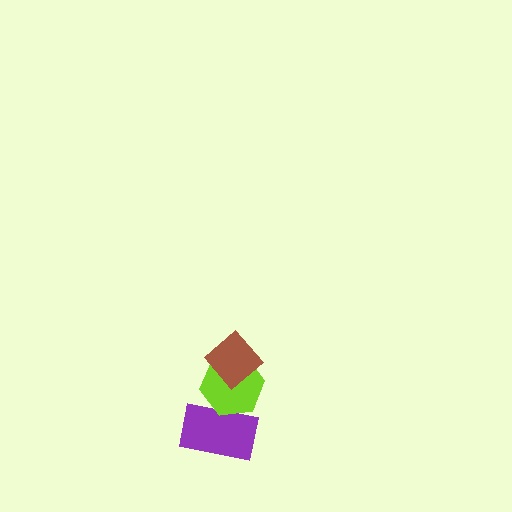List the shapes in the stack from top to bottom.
From top to bottom: the brown diamond, the lime hexagon, the purple rectangle.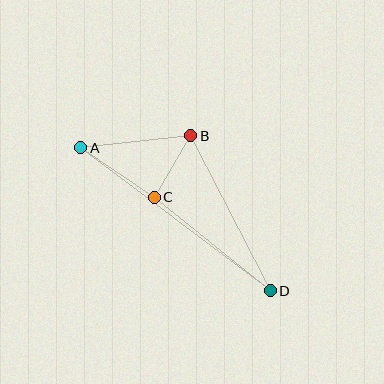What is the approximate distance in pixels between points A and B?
The distance between A and B is approximately 111 pixels.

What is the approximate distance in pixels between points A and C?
The distance between A and C is approximately 89 pixels.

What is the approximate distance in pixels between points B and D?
The distance between B and D is approximately 174 pixels.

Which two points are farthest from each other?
Points A and D are farthest from each other.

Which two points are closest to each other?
Points B and C are closest to each other.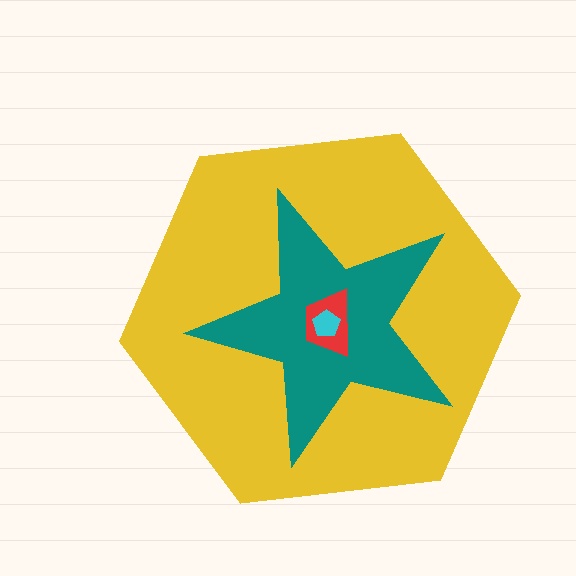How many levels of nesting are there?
4.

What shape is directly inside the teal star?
The red trapezoid.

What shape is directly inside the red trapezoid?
The cyan pentagon.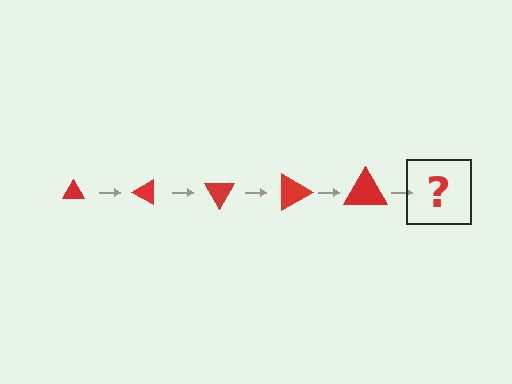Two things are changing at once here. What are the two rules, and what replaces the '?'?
The two rules are that the triangle grows larger each step and it rotates 30 degrees each step. The '?' should be a triangle, larger than the previous one and rotated 150 degrees from the start.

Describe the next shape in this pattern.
It should be a triangle, larger than the previous one and rotated 150 degrees from the start.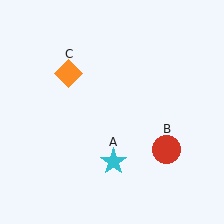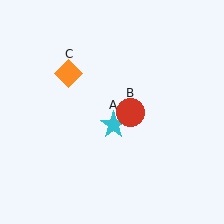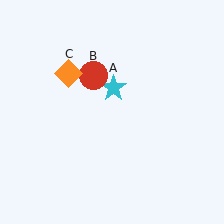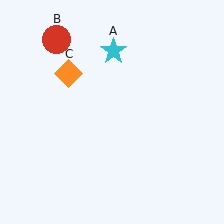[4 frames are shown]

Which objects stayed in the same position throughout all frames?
Orange diamond (object C) remained stationary.